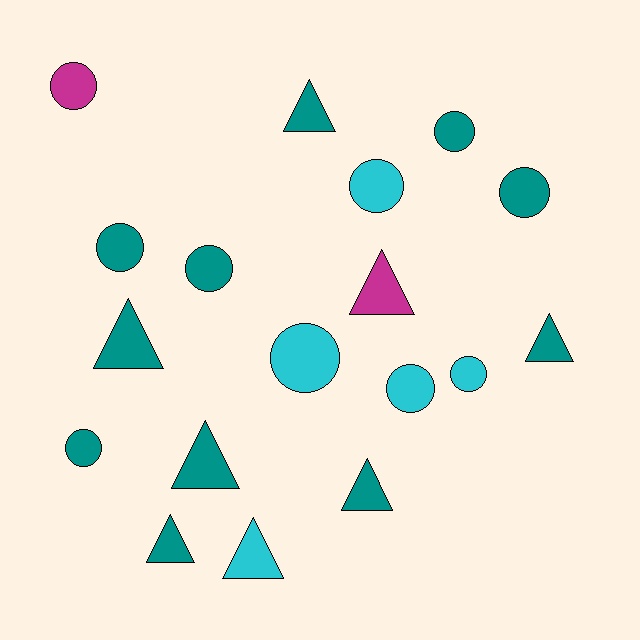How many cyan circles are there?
There are 4 cyan circles.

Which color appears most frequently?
Teal, with 11 objects.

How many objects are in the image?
There are 18 objects.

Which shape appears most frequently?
Circle, with 10 objects.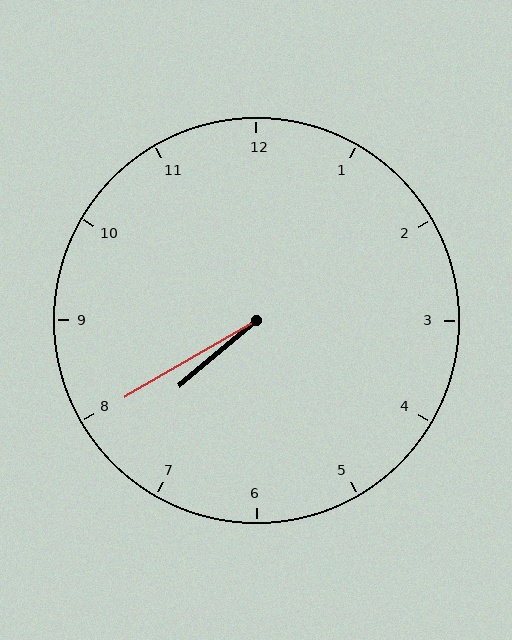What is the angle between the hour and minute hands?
Approximately 10 degrees.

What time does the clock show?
7:40.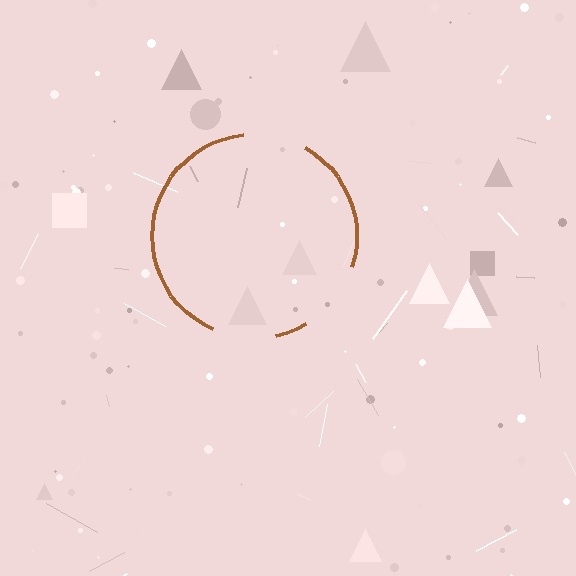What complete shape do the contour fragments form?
The contour fragments form a circle.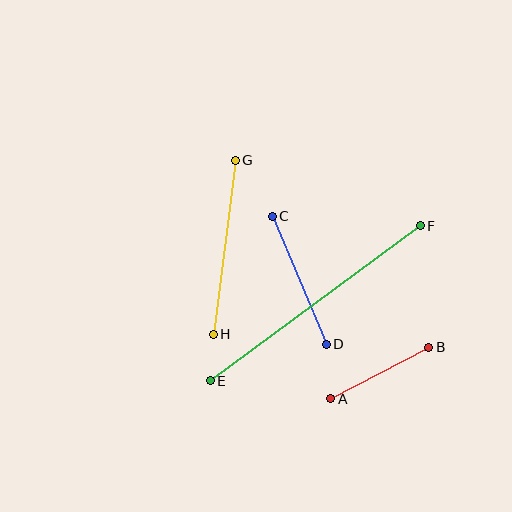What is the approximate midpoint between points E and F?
The midpoint is at approximately (315, 303) pixels.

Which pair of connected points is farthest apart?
Points E and F are farthest apart.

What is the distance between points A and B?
The distance is approximately 111 pixels.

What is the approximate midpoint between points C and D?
The midpoint is at approximately (299, 280) pixels.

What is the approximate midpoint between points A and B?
The midpoint is at approximately (380, 373) pixels.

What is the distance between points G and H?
The distance is approximately 176 pixels.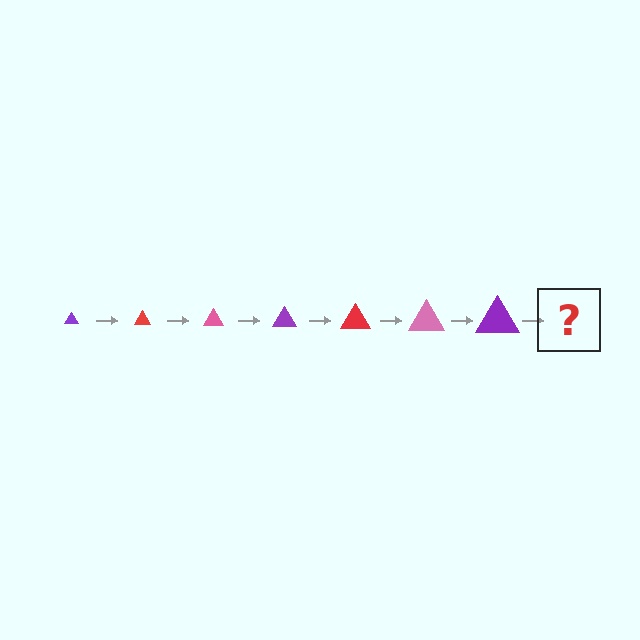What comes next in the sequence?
The next element should be a red triangle, larger than the previous one.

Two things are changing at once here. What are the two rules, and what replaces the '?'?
The two rules are that the triangle grows larger each step and the color cycles through purple, red, and pink. The '?' should be a red triangle, larger than the previous one.